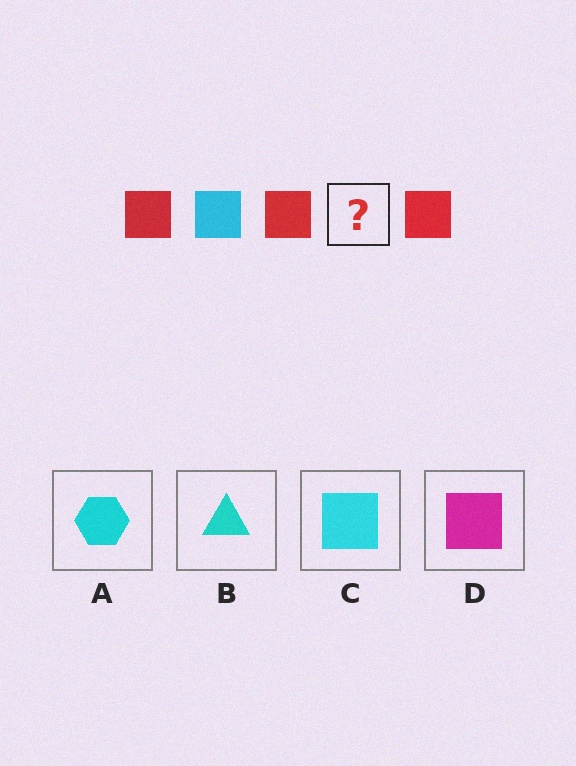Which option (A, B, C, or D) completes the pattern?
C.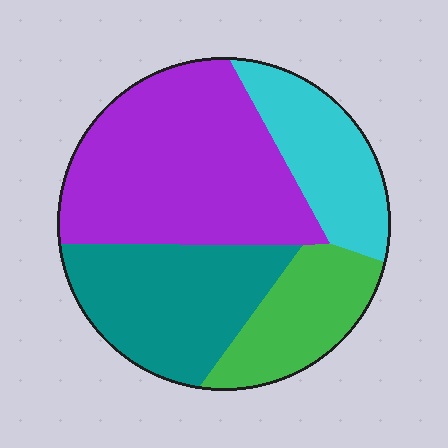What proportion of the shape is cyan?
Cyan takes up between a sixth and a third of the shape.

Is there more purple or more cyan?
Purple.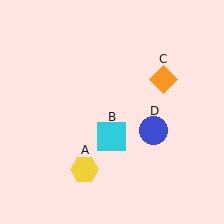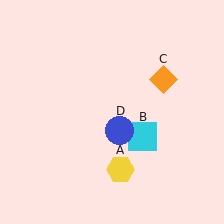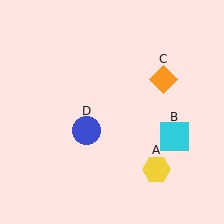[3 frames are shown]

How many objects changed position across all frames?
3 objects changed position: yellow hexagon (object A), cyan square (object B), blue circle (object D).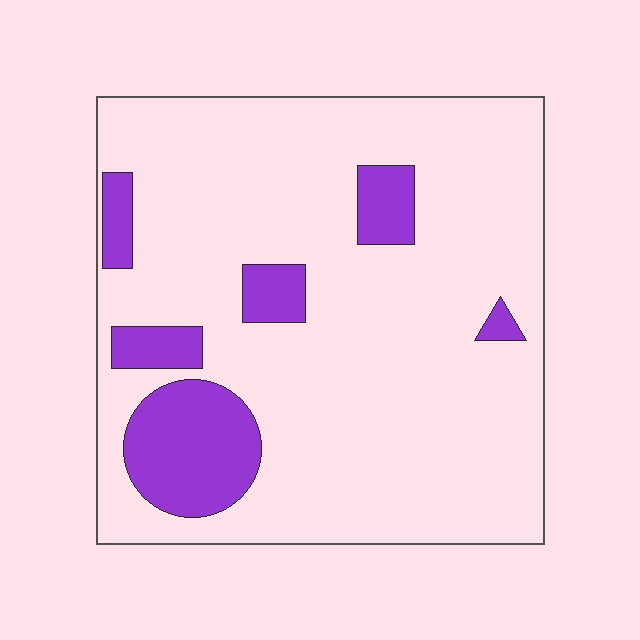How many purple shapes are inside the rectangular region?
6.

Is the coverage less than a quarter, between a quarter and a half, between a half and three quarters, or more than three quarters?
Less than a quarter.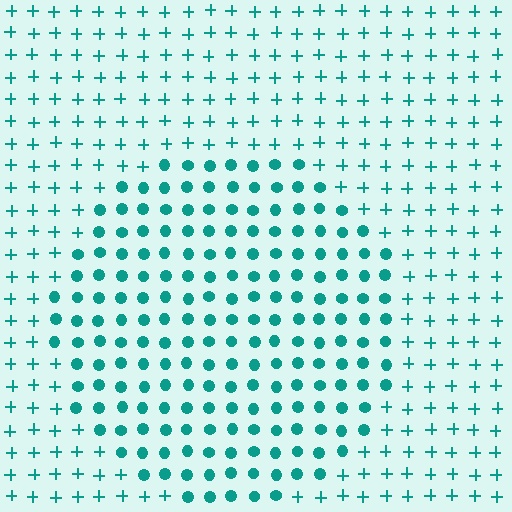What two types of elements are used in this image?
The image uses circles inside the circle region and plus signs outside it.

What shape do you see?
I see a circle.